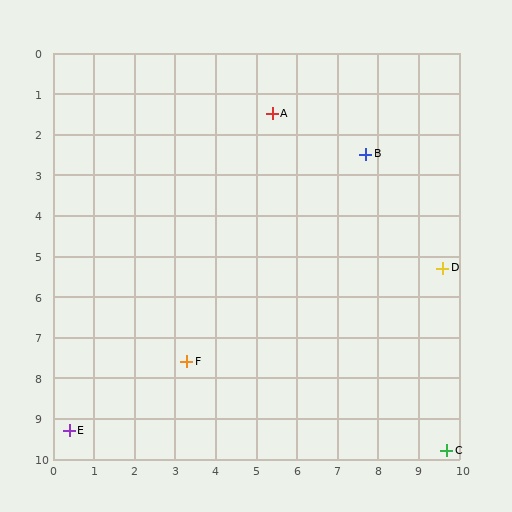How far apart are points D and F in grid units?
Points D and F are about 6.7 grid units apart.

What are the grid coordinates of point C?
Point C is at approximately (9.7, 9.8).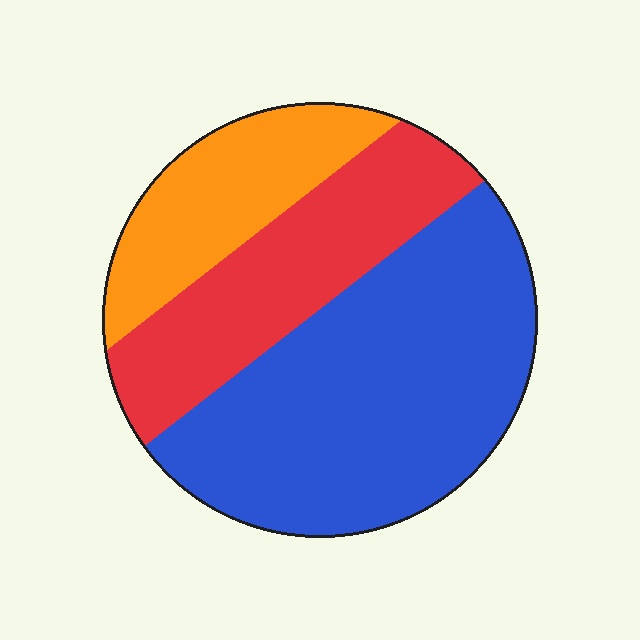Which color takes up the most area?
Blue, at roughly 50%.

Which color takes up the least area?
Orange, at roughly 20%.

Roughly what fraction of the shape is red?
Red takes up between a quarter and a half of the shape.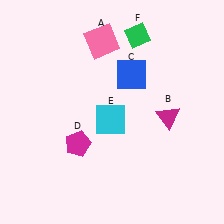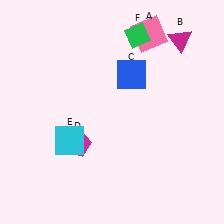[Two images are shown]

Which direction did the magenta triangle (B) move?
The magenta triangle (B) moved up.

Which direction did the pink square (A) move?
The pink square (A) moved right.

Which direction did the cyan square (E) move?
The cyan square (E) moved left.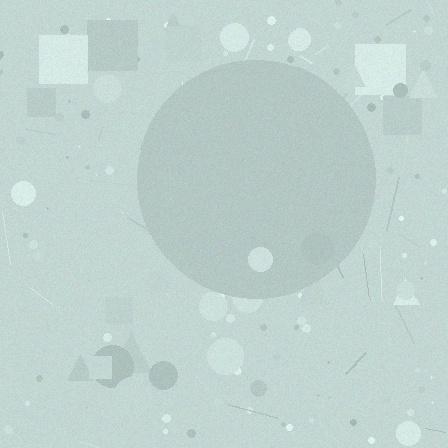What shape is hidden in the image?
A circle is hidden in the image.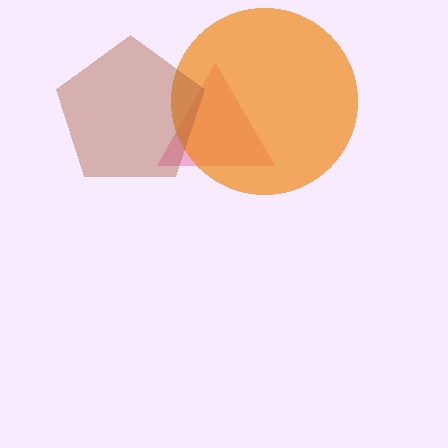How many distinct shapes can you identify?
There are 3 distinct shapes: a pink triangle, an orange circle, a brown pentagon.